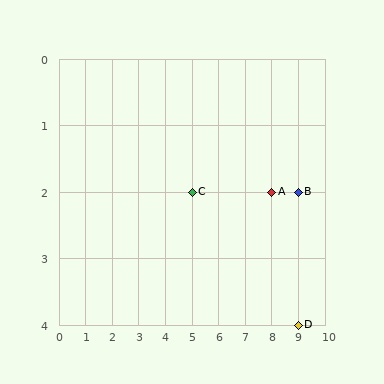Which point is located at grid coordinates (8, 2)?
Point A is at (8, 2).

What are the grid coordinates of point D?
Point D is at grid coordinates (9, 4).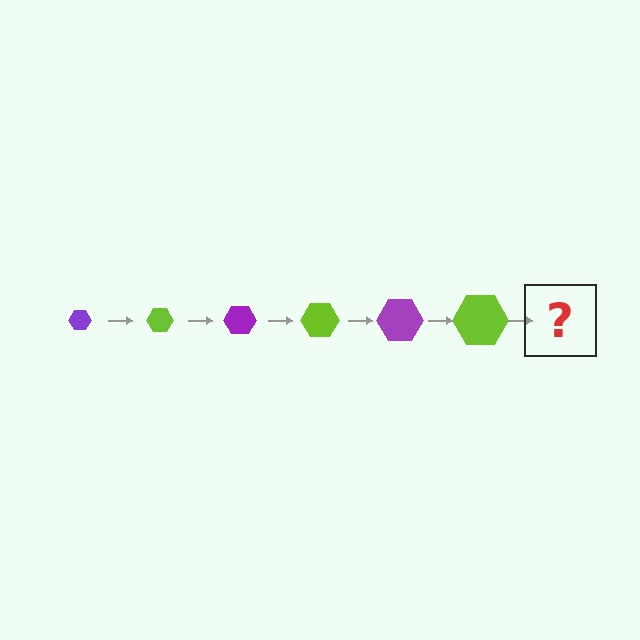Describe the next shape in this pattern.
It should be a purple hexagon, larger than the previous one.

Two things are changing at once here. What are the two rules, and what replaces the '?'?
The two rules are that the hexagon grows larger each step and the color cycles through purple and lime. The '?' should be a purple hexagon, larger than the previous one.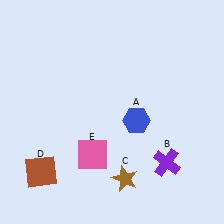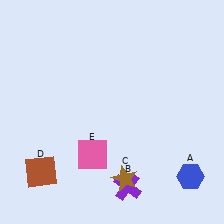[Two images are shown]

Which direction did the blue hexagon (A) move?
The blue hexagon (A) moved down.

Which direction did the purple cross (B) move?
The purple cross (B) moved left.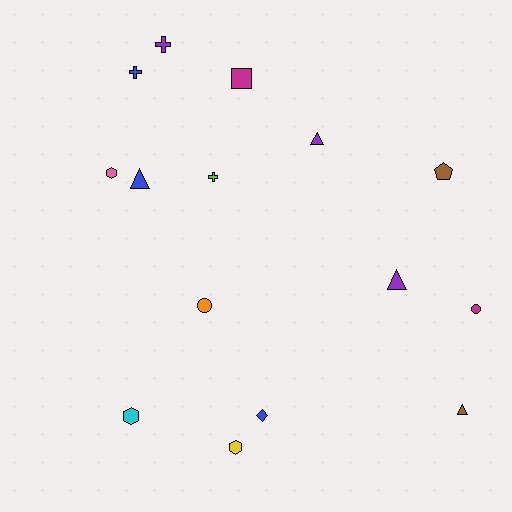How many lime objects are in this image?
There is 1 lime object.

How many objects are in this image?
There are 15 objects.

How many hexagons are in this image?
There are 3 hexagons.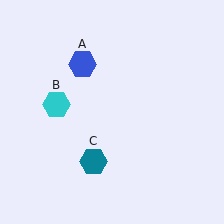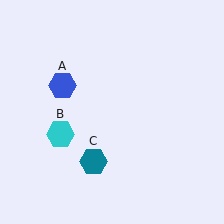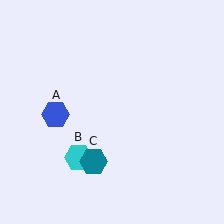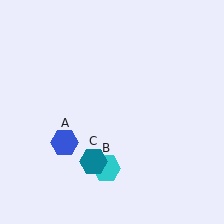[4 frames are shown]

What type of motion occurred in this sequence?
The blue hexagon (object A), cyan hexagon (object B) rotated counterclockwise around the center of the scene.